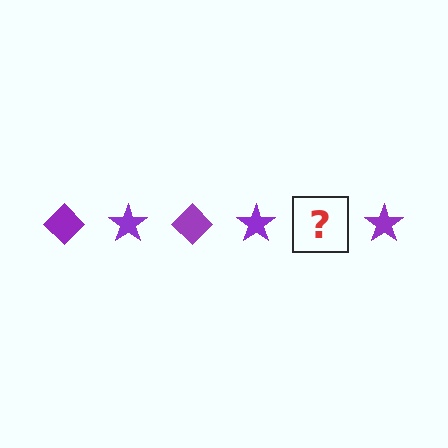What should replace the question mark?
The question mark should be replaced with a purple diamond.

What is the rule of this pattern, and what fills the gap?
The rule is that the pattern cycles through diamond, star shapes in purple. The gap should be filled with a purple diamond.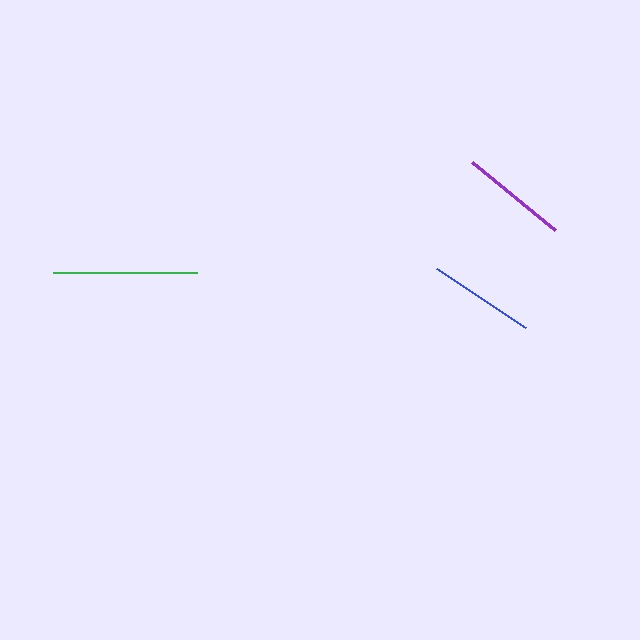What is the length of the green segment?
The green segment is approximately 144 pixels long.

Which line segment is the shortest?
The blue line is the shortest at approximately 107 pixels.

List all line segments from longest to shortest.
From longest to shortest: green, purple, blue.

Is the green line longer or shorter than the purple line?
The green line is longer than the purple line.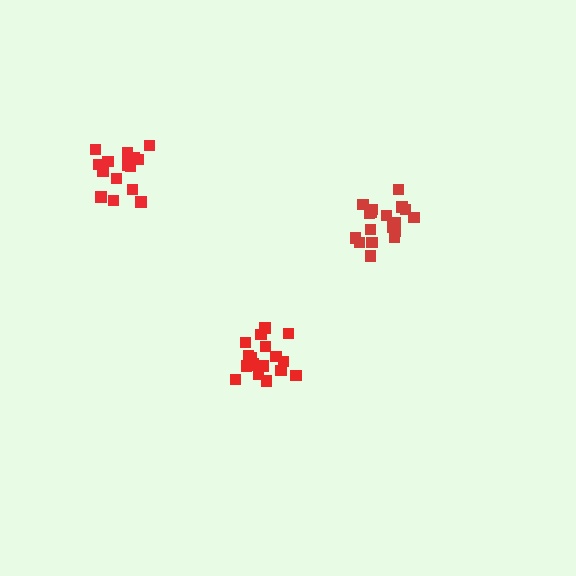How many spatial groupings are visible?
There are 3 spatial groupings.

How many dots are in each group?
Group 1: 16 dots, Group 2: 18 dots, Group 3: 18 dots (52 total).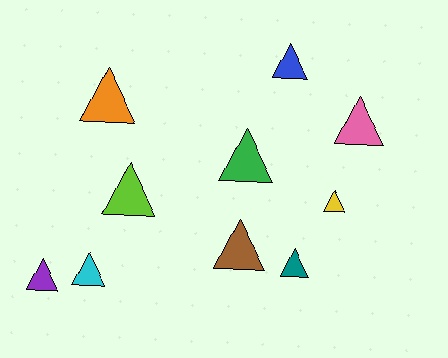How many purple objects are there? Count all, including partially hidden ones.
There is 1 purple object.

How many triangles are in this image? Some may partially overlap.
There are 10 triangles.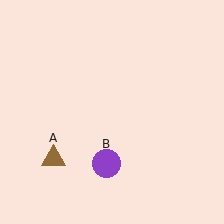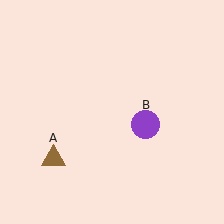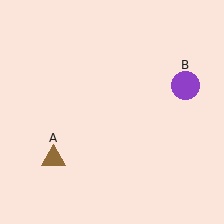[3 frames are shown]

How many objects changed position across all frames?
1 object changed position: purple circle (object B).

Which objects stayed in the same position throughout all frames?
Brown triangle (object A) remained stationary.